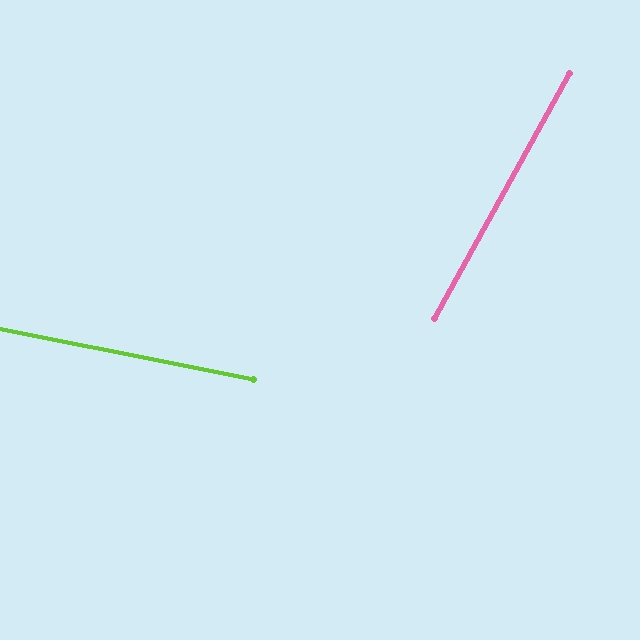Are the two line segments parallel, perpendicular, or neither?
Neither parallel nor perpendicular — they differ by about 73°.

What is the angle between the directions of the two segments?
Approximately 73 degrees.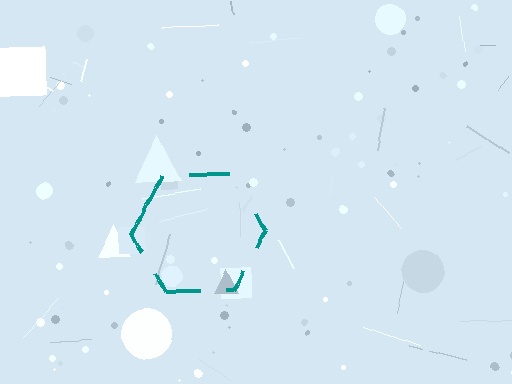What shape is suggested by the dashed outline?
The dashed outline suggests a hexagon.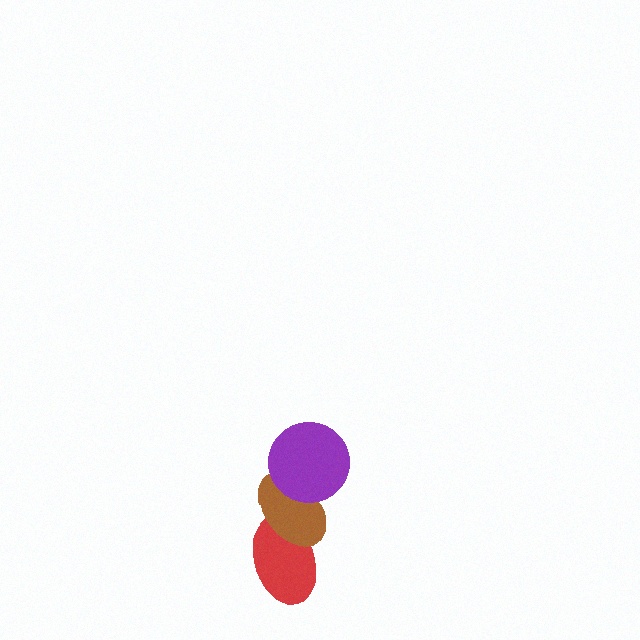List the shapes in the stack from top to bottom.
From top to bottom: the purple circle, the brown ellipse, the red ellipse.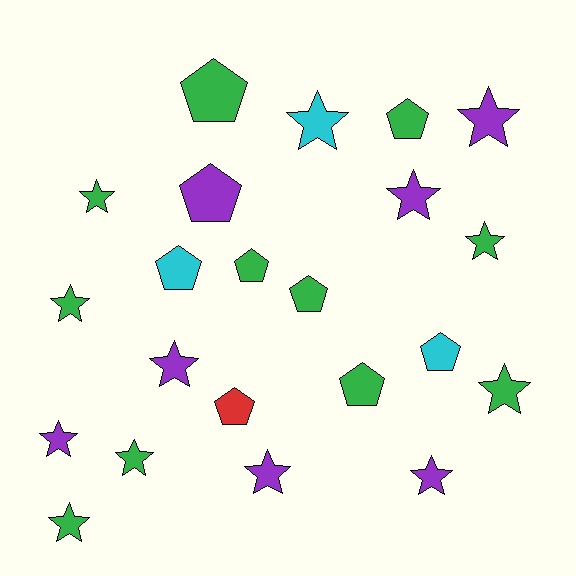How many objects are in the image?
There are 22 objects.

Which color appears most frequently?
Green, with 11 objects.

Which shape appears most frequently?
Star, with 13 objects.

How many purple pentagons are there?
There is 1 purple pentagon.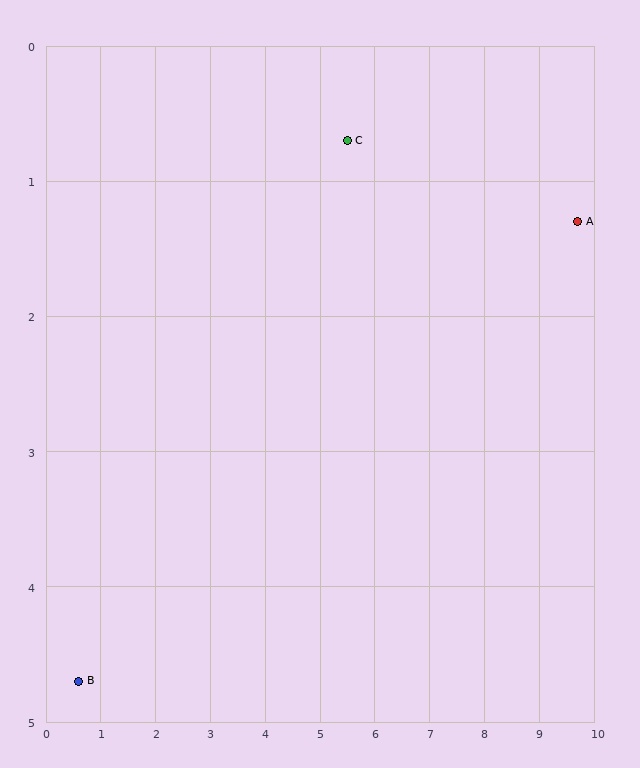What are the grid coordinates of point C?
Point C is at approximately (5.5, 0.7).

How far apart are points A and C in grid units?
Points A and C are about 4.2 grid units apart.